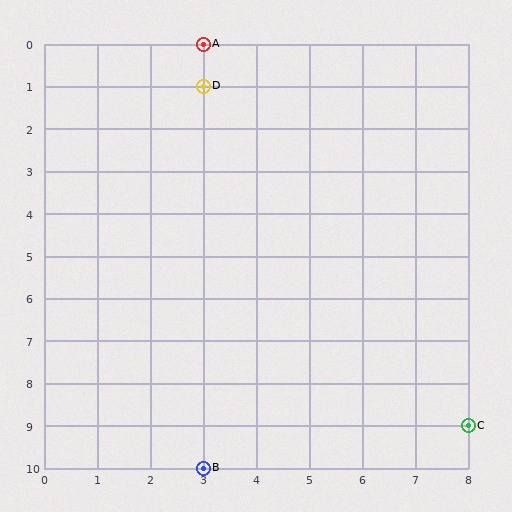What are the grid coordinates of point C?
Point C is at grid coordinates (8, 9).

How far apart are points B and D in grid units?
Points B and D are 9 rows apart.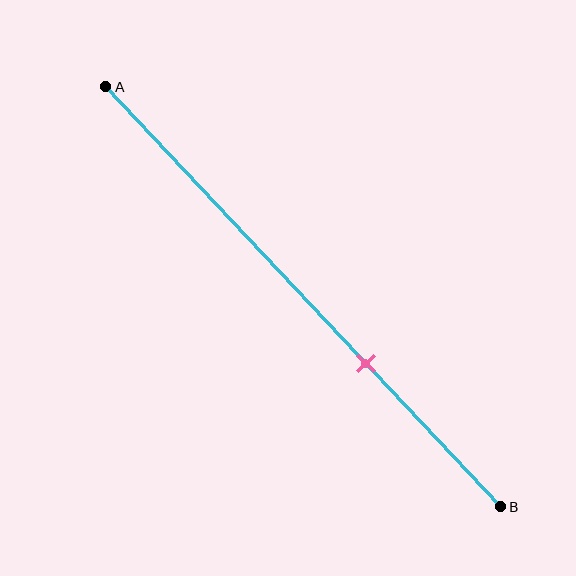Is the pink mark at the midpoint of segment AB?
No, the mark is at about 65% from A, not at the 50% midpoint.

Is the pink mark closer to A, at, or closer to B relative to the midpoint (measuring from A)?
The pink mark is closer to point B than the midpoint of segment AB.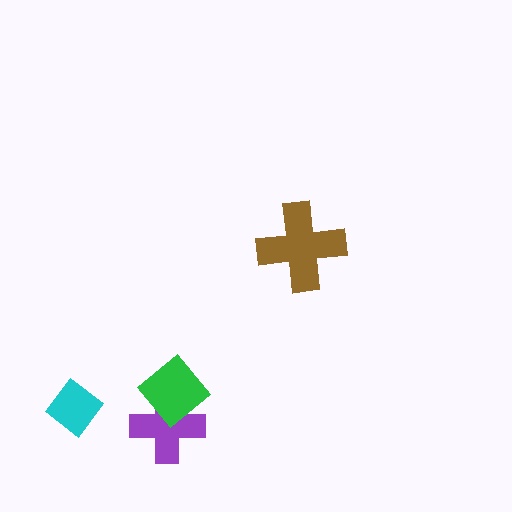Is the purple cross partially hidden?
Yes, it is partially covered by another shape.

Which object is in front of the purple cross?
The green diamond is in front of the purple cross.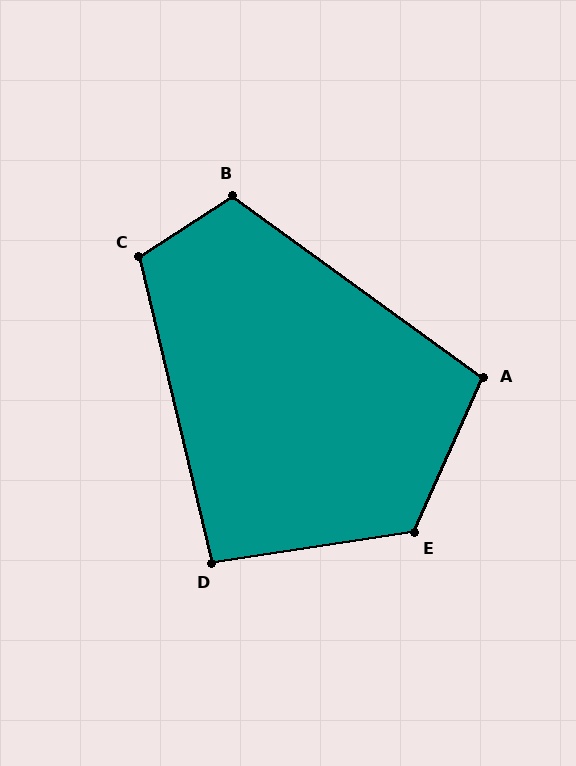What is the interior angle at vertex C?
Approximately 110 degrees (obtuse).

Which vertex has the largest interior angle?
E, at approximately 123 degrees.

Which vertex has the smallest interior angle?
D, at approximately 95 degrees.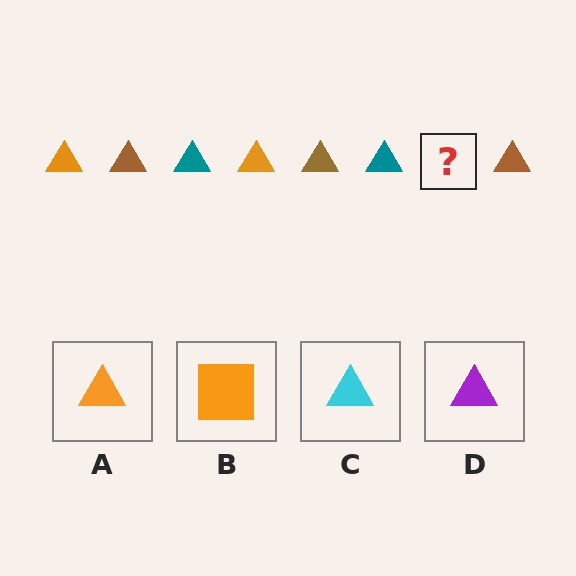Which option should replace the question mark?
Option A.